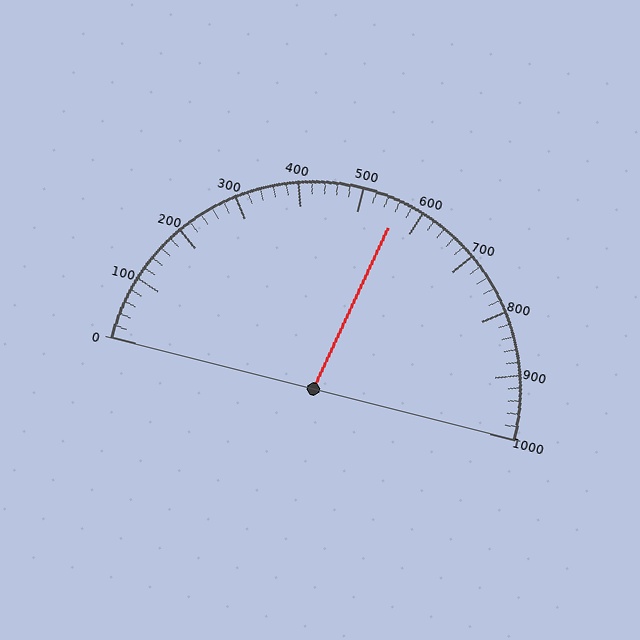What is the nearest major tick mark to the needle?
The nearest major tick mark is 600.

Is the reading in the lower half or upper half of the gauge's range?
The reading is in the upper half of the range (0 to 1000).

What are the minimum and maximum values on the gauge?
The gauge ranges from 0 to 1000.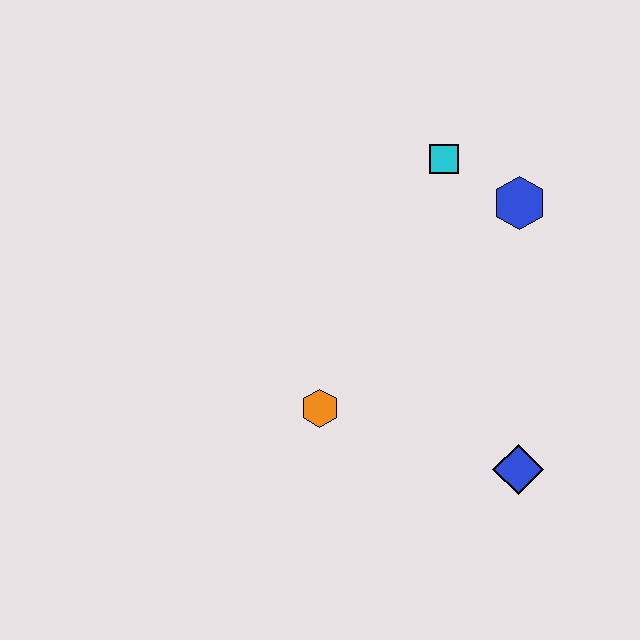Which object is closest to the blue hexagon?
The cyan square is closest to the blue hexagon.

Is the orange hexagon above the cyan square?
No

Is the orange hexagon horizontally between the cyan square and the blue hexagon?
No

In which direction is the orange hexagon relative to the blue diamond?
The orange hexagon is to the left of the blue diamond.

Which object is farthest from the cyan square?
The blue diamond is farthest from the cyan square.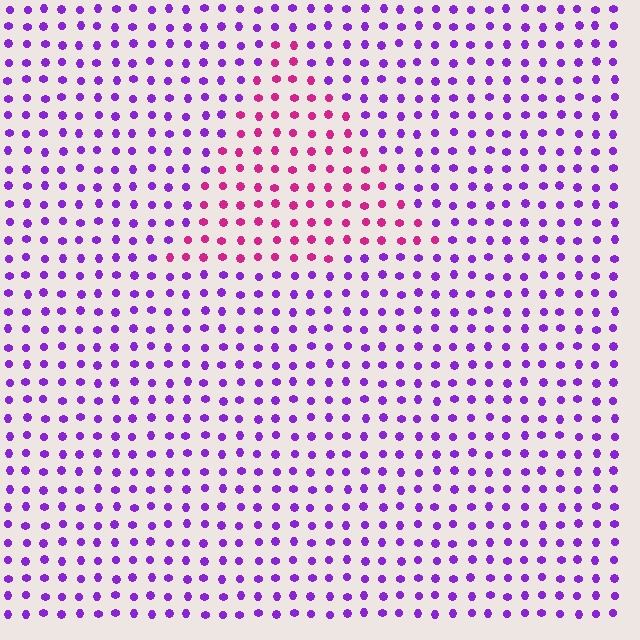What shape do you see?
I see a triangle.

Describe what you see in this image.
The image is filled with small purple elements in a uniform arrangement. A triangle-shaped region is visible where the elements are tinted to a slightly different hue, forming a subtle color boundary.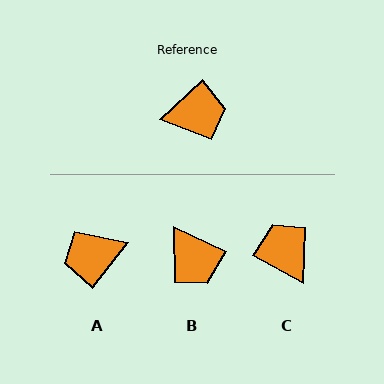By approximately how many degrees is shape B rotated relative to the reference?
Approximately 68 degrees clockwise.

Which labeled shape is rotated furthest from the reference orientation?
A, about 171 degrees away.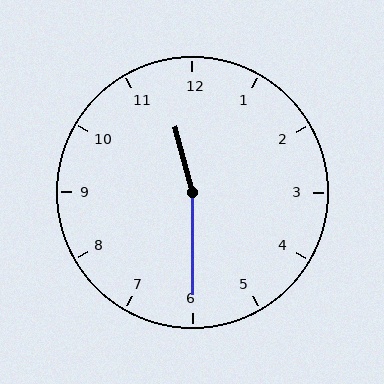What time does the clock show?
11:30.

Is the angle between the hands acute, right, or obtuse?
It is obtuse.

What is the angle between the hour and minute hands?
Approximately 165 degrees.